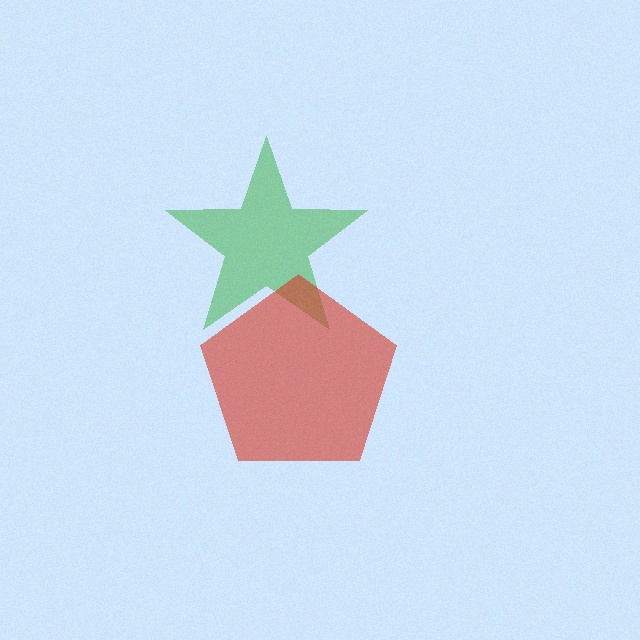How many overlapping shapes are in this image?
There are 2 overlapping shapes in the image.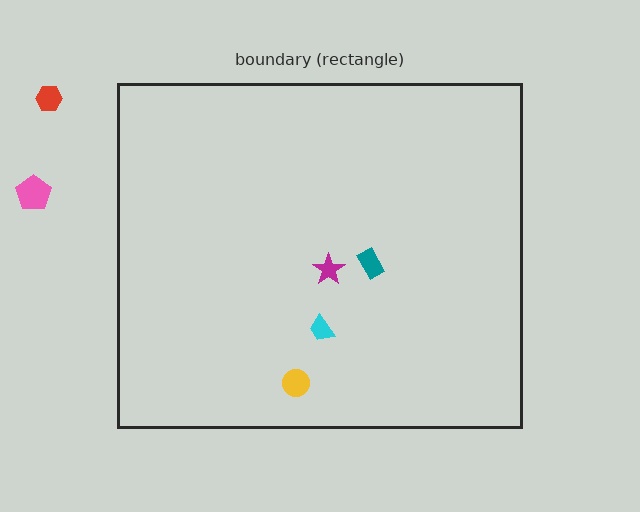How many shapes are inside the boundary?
4 inside, 2 outside.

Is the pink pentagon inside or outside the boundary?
Outside.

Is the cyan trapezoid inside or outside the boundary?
Inside.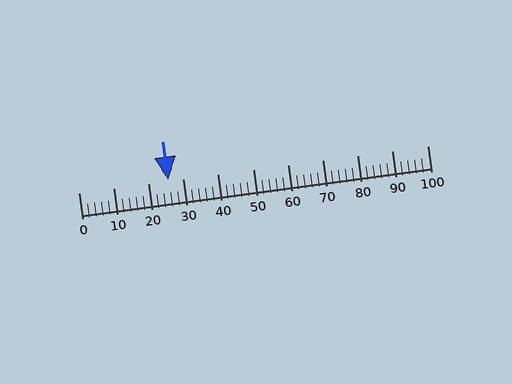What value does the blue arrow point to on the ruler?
The blue arrow points to approximately 26.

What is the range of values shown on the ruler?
The ruler shows values from 0 to 100.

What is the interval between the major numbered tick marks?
The major tick marks are spaced 10 units apart.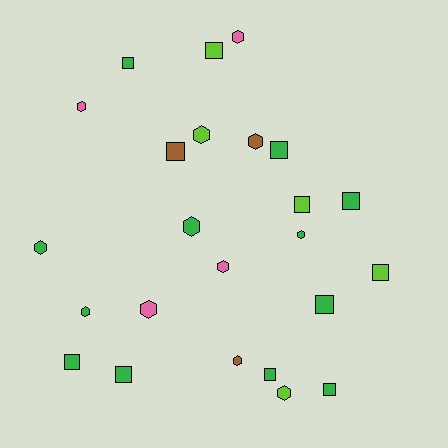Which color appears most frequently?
Green, with 12 objects.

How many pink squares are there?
There are no pink squares.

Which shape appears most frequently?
Square, with 12 objects.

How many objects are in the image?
There are 24 objects.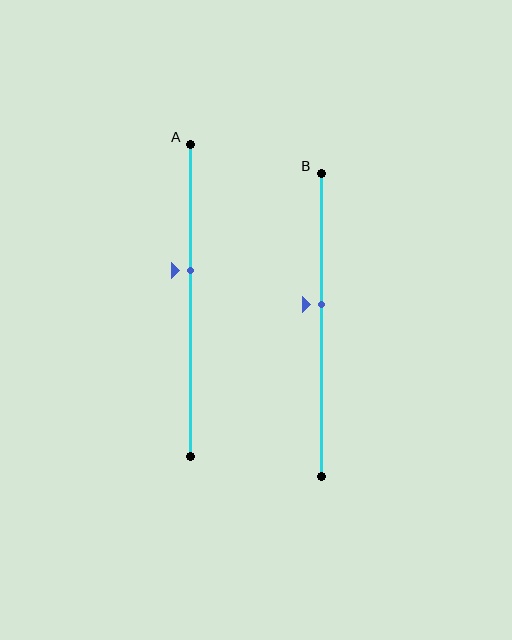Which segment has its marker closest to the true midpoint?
Segment B has its marker closest to the true midpoint.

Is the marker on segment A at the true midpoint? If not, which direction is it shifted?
No, the marker on segment A is shifted upward by about 9% of the segment length.